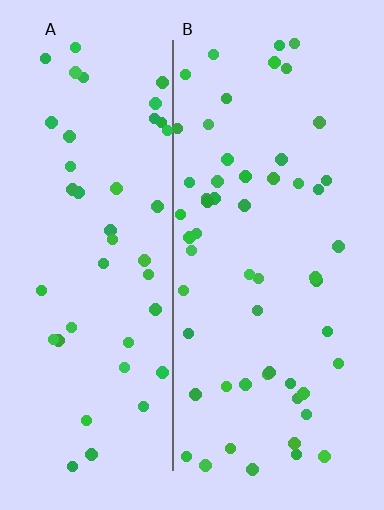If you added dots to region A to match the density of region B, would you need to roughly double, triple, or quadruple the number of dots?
Approximately double.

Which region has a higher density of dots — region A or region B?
B (the right).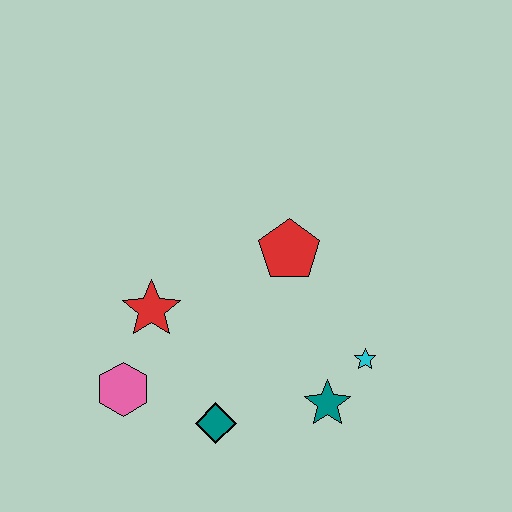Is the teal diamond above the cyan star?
No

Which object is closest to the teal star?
The cyan star is closest to the teal star.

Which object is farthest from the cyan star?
The pink hexagon is farthest from the cyan star.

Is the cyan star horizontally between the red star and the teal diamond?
No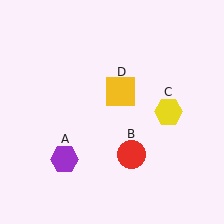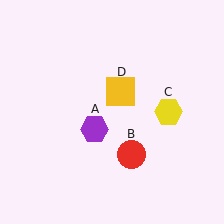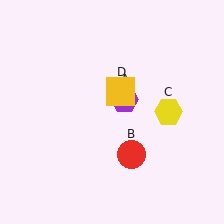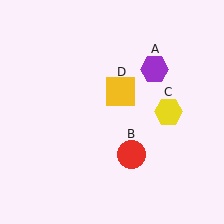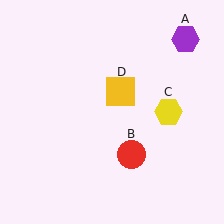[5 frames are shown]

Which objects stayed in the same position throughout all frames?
Red circle (object B) and yellow hexagon (object C) and yellow square (object D) remained stationary.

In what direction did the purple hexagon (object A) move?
The purple hexagon (object A) moved up and to the right.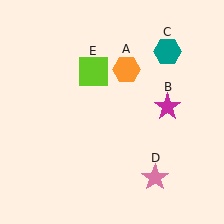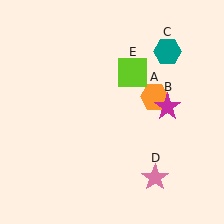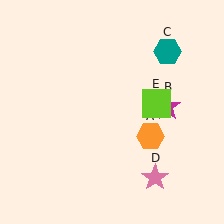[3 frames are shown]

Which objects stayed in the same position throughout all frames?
Magenta star (object B) and teal hexagon (object C) and pink star (object D) remained stationary.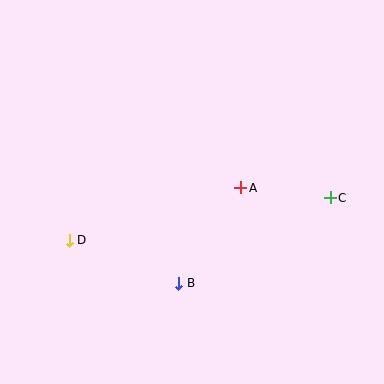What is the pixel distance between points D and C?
The distance between D and C is 264 pixels.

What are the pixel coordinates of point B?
Point B is at (179, 283).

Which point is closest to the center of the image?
Point A at (241, 188) is closest to the center.